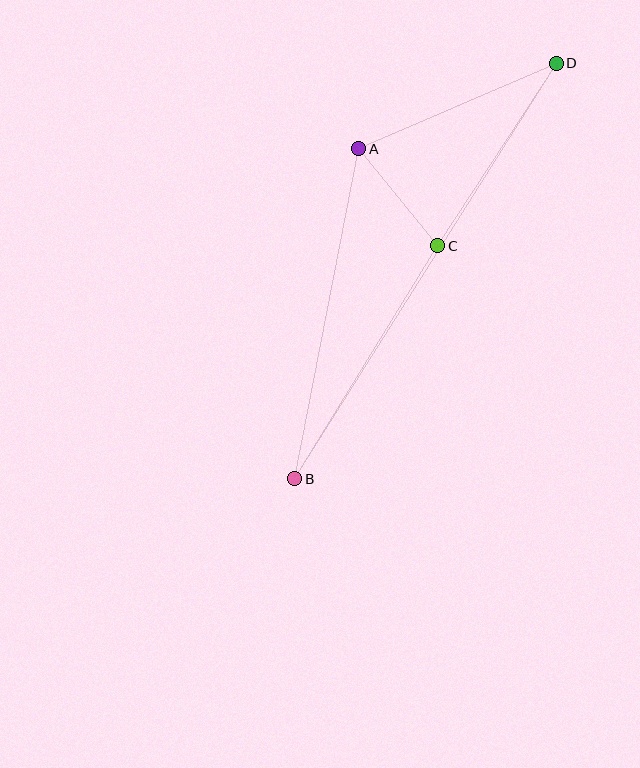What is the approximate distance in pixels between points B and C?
The distance between B and C is approximately 274 pixels.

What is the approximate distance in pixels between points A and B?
The distance between A and B is approximately 336 pixels.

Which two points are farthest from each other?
Points B and D are farthest from each other.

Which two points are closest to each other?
Points A and C are closest to each other.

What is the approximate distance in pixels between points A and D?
The distance between A and D is approximately 215 pixels.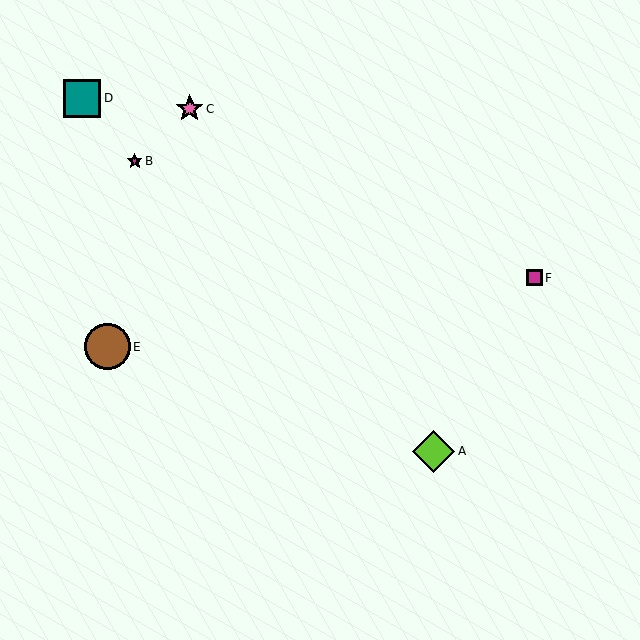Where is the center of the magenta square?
The center of the magenta square is at (534, 278).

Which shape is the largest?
The brown circle (labeled E) is the largest.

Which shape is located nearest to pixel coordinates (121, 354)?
The brown circle (labeled E) at (107, 347) is nearest to that location.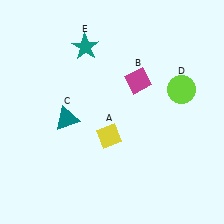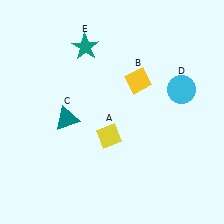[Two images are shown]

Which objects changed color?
B changed from magenta to yellow. D changed from lime to cyan.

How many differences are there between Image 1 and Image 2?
There are 2 differences between the two images.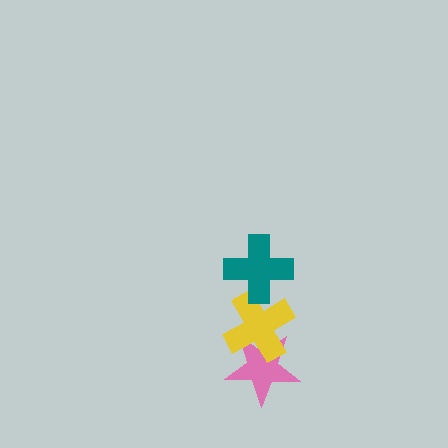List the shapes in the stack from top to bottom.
From top to bottom: the teal cross, the yellow cross, the pink star.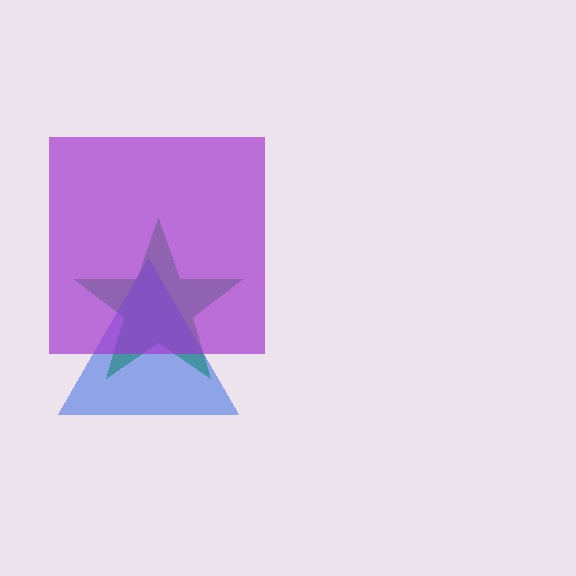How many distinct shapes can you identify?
There are 3 distinct shapes: a green star, a blue triangle, a purple square.